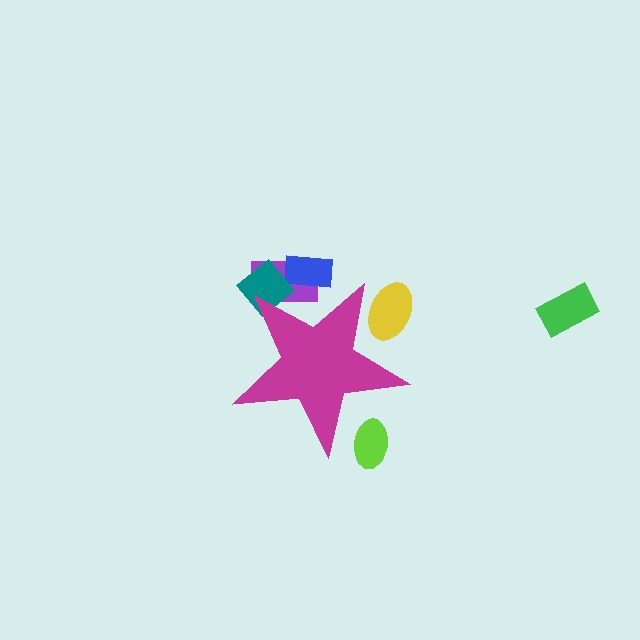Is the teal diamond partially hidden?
Yes, the teal diamond is partially hidden behind the magenta star.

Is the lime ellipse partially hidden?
Yes, the lime ellipse is partially hidden behind the magenta star.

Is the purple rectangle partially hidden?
Yes, the purple rectangle is partially hidden behind the magenta star.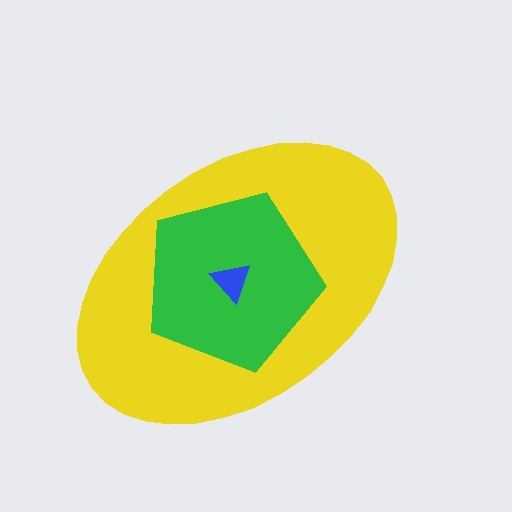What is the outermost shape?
The yellow ellipse.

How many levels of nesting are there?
3.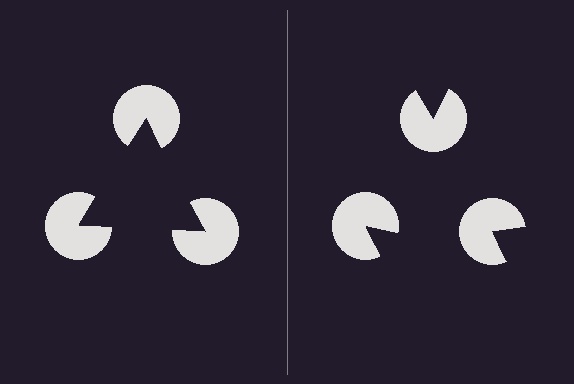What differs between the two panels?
The pac-man discs are positioned identically on both sides; only the wedge orientations differ. On the left they align to a triangle; on the right they are misaligned.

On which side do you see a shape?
An illusory triangle appears on the left side. On the right side the wedge cuts are rotated, so no coherent shape forms.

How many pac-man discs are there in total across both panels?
6 — 3 on each side.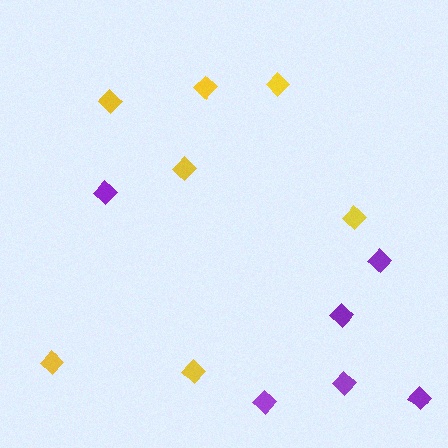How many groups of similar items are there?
There are 2 groups: one group of purple diamonds (6) and one group of yellow diamonds (7).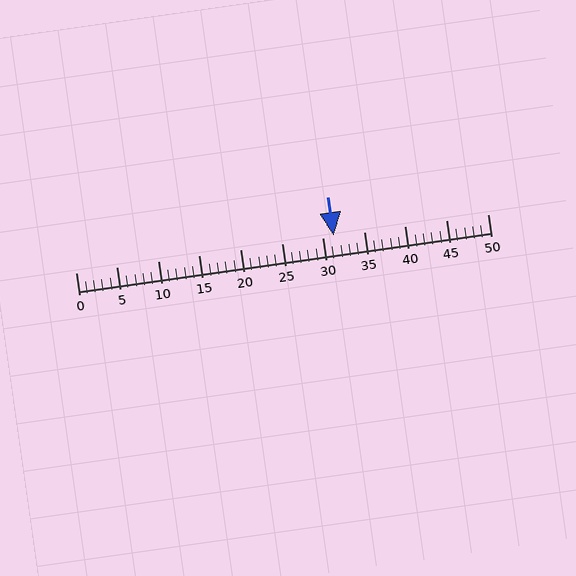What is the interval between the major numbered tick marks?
The major tick marks are spaced 5 units apart.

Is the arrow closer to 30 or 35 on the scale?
The arrow is closer to 30.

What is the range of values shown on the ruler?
The ruler shows values from 0 to 50.